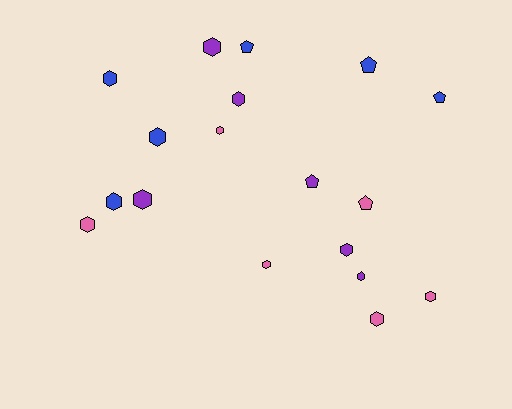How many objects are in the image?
There are 18 objects.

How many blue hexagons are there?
There are 3 blue hexagons.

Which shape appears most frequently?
Hexagon, with 13 objects.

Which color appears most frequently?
Pink, with 6 objects.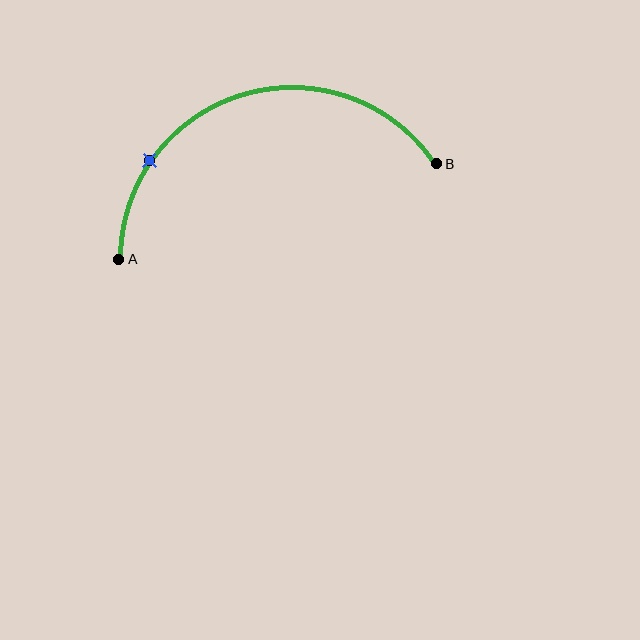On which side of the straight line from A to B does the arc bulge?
The arc bulges above the straight line connecting A and B.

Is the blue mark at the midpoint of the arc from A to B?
No. The blue mark lies on the arc but is closer to endpoint A. The arc midpoint would be at the point on the curve equidistant along the arc from both A and B.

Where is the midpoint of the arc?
The arc midpoint is the point on the curve farthest from the straight line joining A and B. It sits above that line.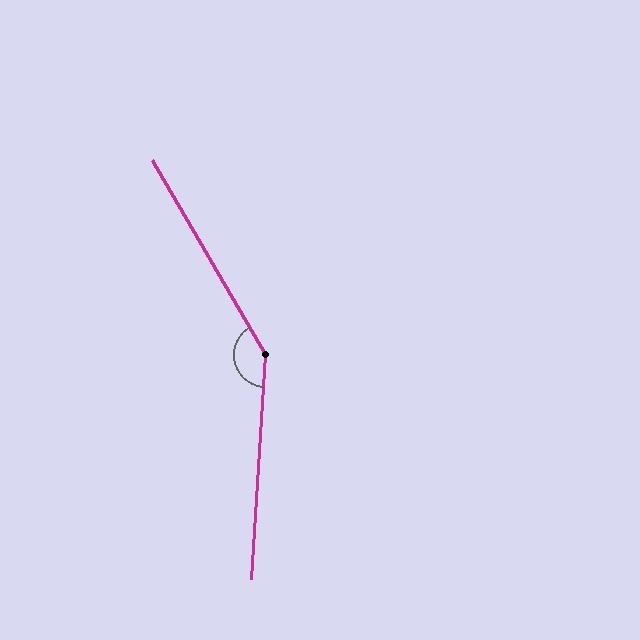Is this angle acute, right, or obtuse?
It is obtuse.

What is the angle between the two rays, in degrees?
Approximately 146 degrees.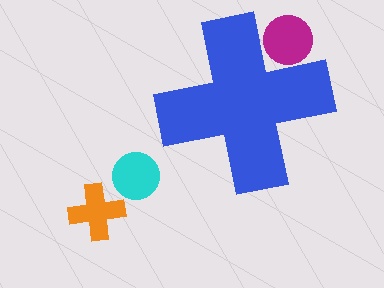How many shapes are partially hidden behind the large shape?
1 shape is partially hidden.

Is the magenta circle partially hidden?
Yes, the magenta circle is partially hidden behind the blue cross.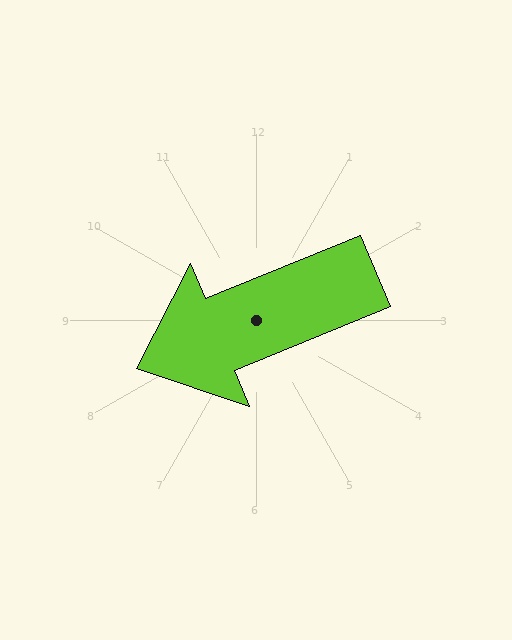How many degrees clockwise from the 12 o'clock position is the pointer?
Approximately 248 degrees.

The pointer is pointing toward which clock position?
Roughly 8 o'clock.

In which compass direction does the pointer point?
West.